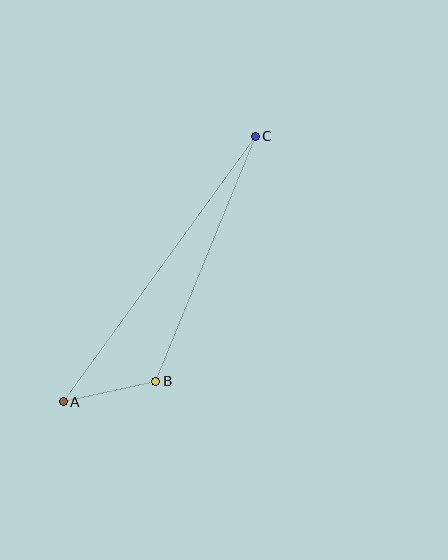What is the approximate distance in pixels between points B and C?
The distance between B and C is approximately 265 pixels.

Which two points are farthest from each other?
Points A and C are farthest from each other.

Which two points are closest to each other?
Points A and B are closest to each other.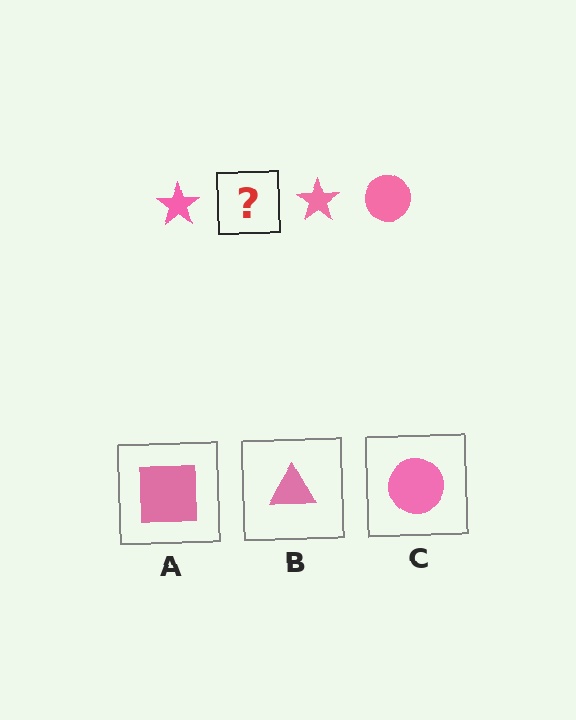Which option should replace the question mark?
Option C.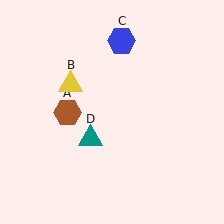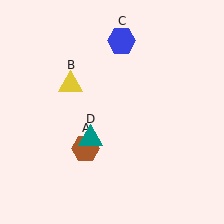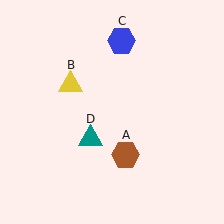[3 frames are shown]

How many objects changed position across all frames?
1 object changed position: brown hexagon (object A).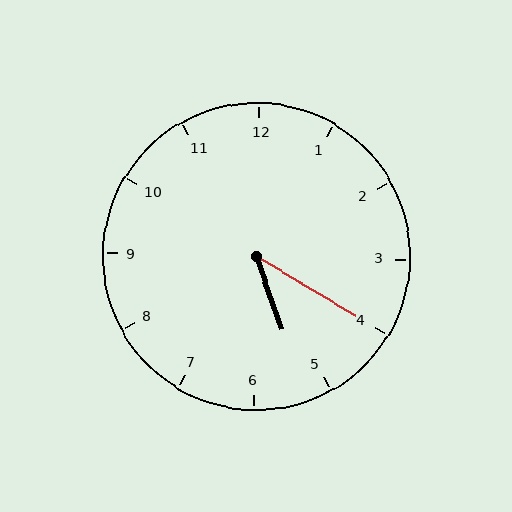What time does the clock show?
5:20.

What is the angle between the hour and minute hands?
Approximately 40 degrees.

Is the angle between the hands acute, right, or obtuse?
It is acute.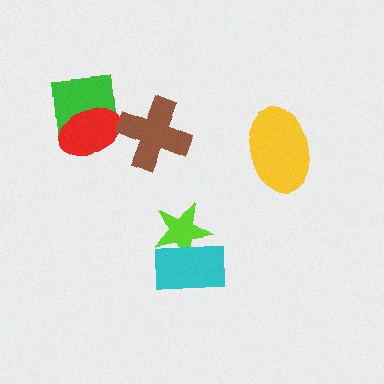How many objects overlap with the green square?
1 object overlaps with the green square.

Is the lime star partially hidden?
Yes, it is partially covered by another shape.